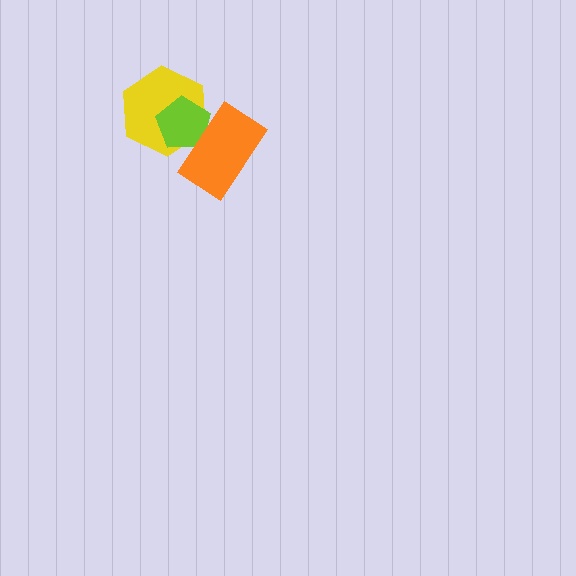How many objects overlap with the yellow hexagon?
2 objects overlap with the yellow hexagon.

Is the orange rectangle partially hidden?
No, no other shape covers it.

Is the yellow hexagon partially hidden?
Yes, it is partially covered by another shape.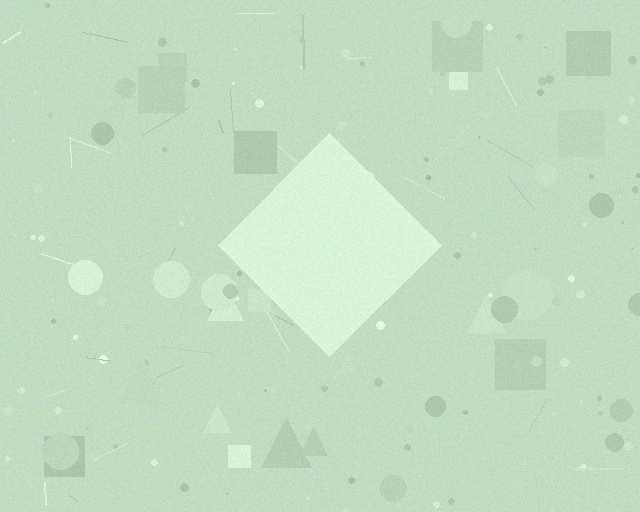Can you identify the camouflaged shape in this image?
The camouflaged shape is a diamond.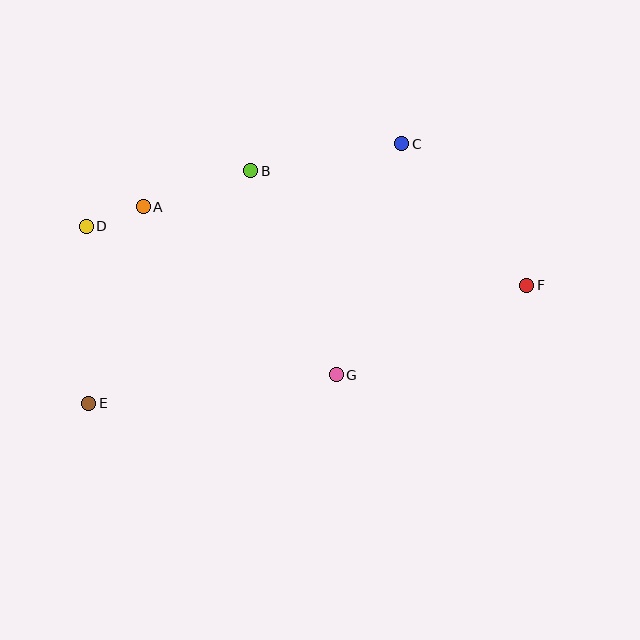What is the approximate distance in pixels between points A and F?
The distance between A and F is approximately 391 pixels.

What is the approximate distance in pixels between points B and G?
The distance between B and G is approximately 221 pixels.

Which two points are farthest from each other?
Points E and F are farthest from each other.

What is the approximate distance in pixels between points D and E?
The distance between D and E is approximately 177 pixels.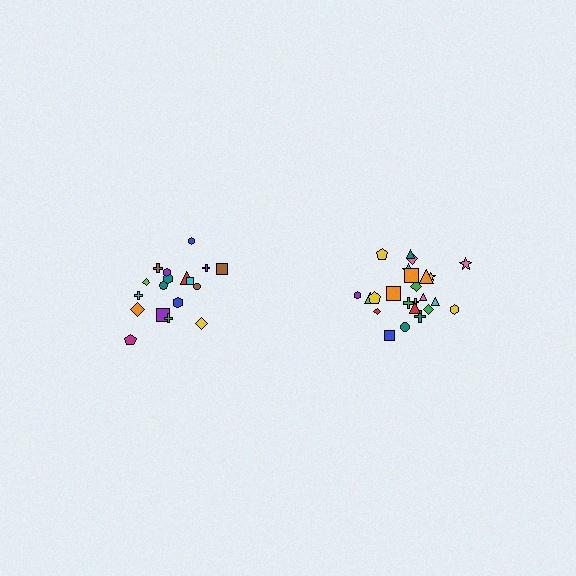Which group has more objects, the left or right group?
The right group.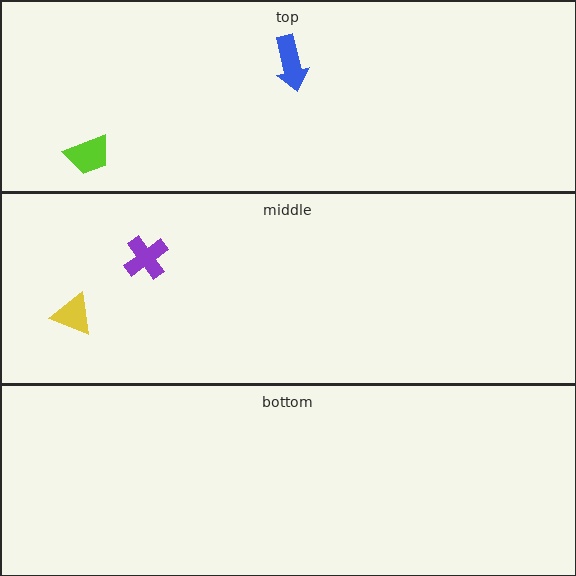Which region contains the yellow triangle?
The middle region.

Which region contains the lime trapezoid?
The top region.